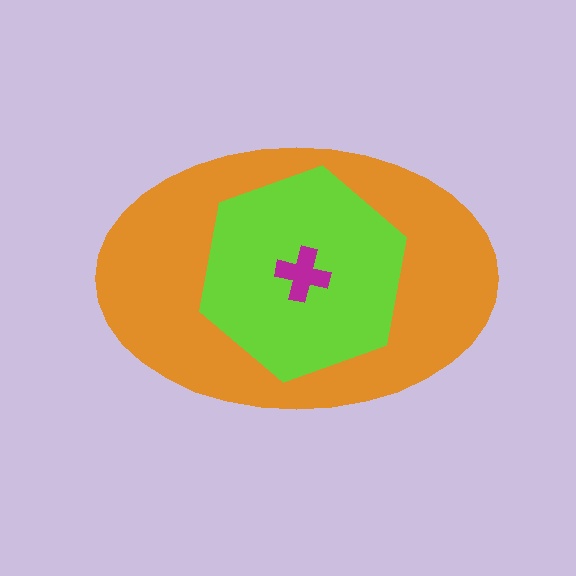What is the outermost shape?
The orange ellipse.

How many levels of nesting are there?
3.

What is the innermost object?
The magenta cross.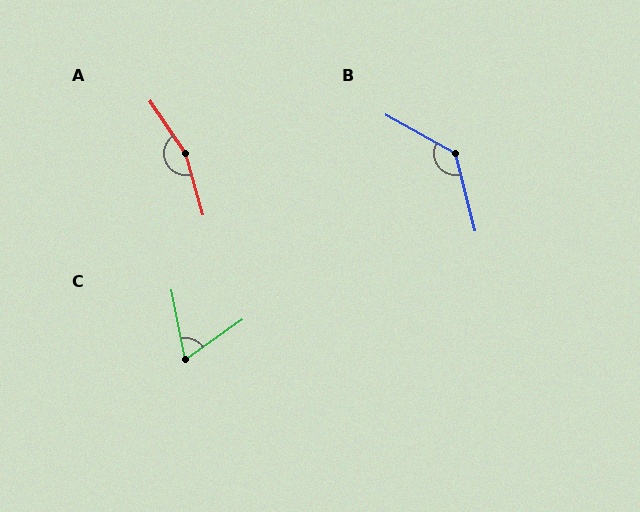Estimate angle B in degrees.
Approximately 133 degrees.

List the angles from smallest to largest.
C (66°), B (133°), A (162°).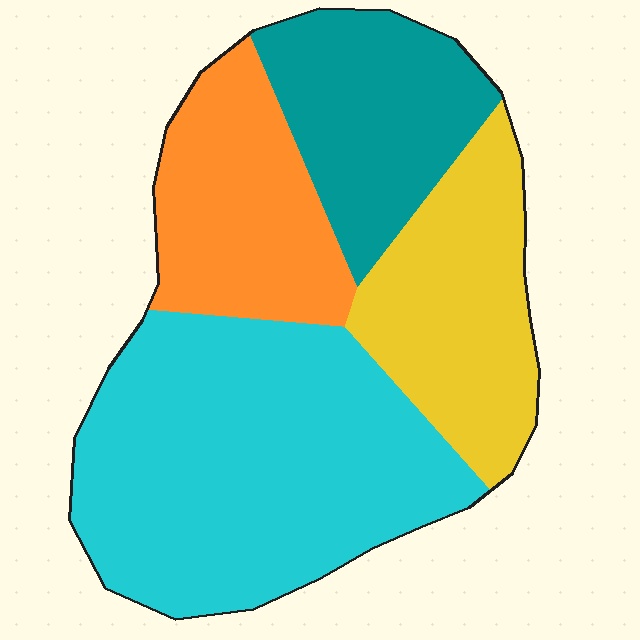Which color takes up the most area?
Cyan, at roughly 45%.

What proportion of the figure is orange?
Orange covers 19% of the figure.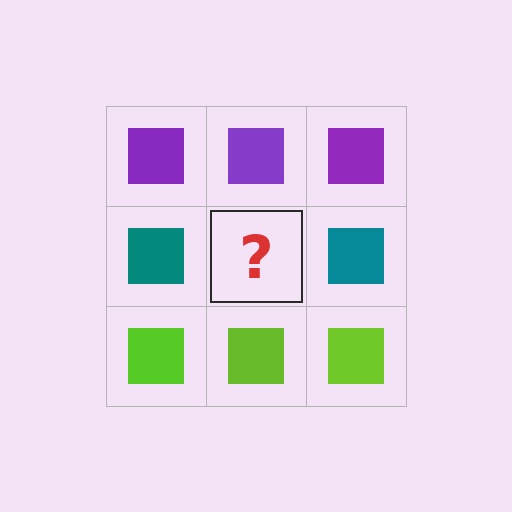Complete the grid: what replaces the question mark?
The question mark should be replaced with a teal square.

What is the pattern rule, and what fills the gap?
The rule is that each row has a consistent color. The gap should be filled with a teal square.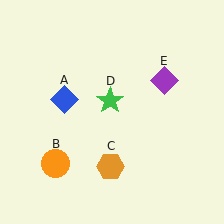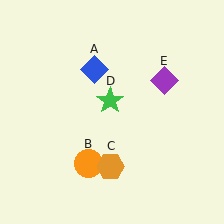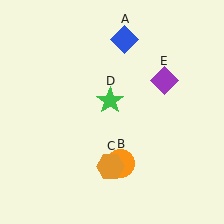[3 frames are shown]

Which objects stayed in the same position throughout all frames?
Orange hexagon (object C) and green star (object D) and purple diamond (object E) remained stationary.